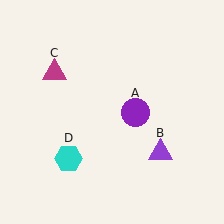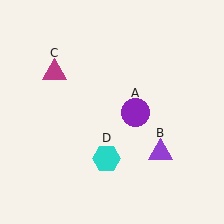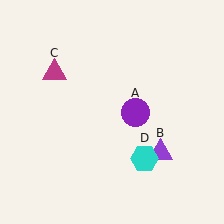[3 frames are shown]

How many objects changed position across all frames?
1 object changed position: cyan hexagon (object D).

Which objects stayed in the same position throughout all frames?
Purple circle (object A) and purple triangle (object B) and magenta triangle (object C) remained stationary.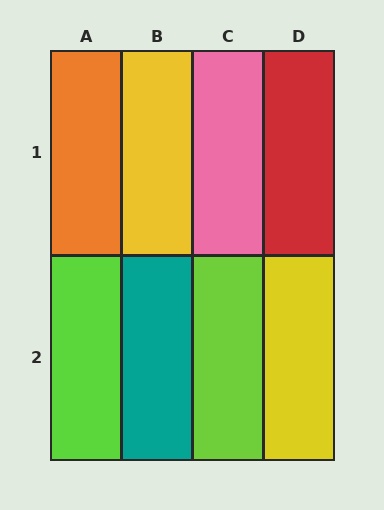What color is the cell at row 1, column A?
Orange.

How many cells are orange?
1 cell is orange.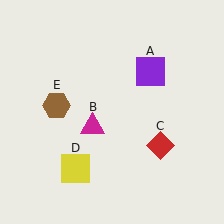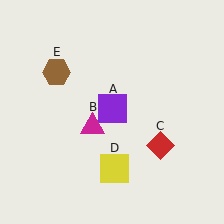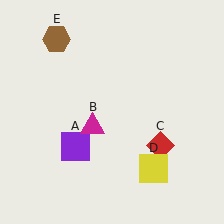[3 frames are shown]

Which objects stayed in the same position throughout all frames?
Magenta triangle (object B) and red diamond (object C) remained stationary.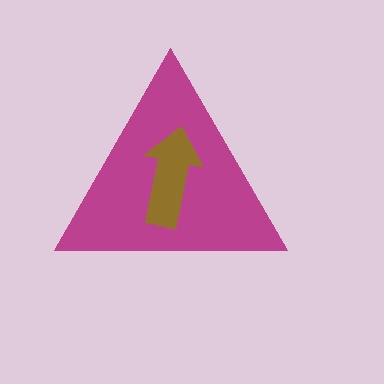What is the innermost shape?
The brown arrow.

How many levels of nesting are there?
2.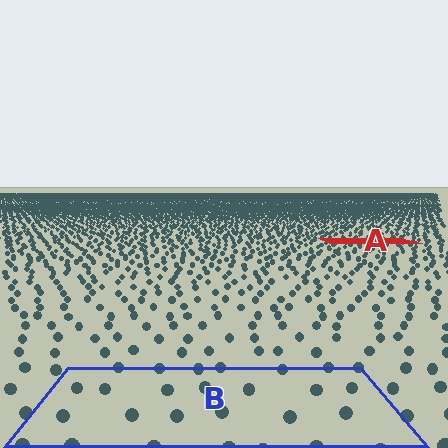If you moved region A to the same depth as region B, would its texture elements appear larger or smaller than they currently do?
They would appear larger. At a closer depth, the same texture elements are projected at a bigger on-screen size.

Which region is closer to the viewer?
Region B is closer. The texture elements there are larger and more spread out.